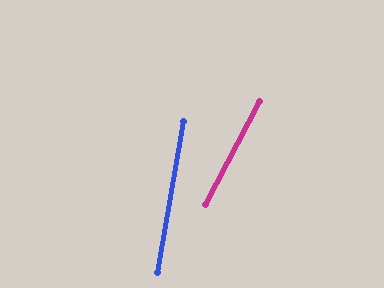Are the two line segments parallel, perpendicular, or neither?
Neither parallel nor perpendicular — they differ by about 18°.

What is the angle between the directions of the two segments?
Approximately 18 degrees.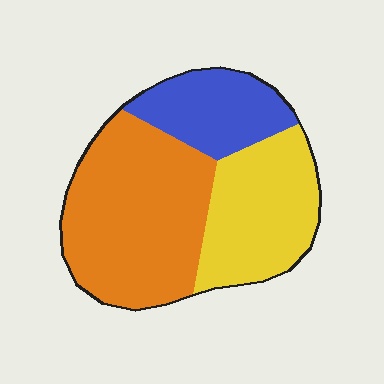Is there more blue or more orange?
Orange.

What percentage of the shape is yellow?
Yellow takes up between a sixth and a third of the shape.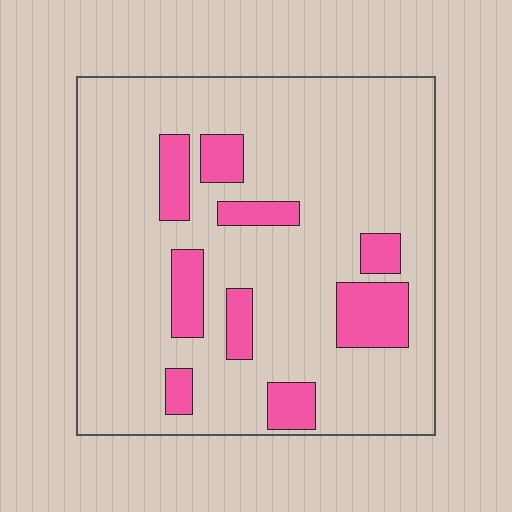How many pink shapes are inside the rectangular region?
9.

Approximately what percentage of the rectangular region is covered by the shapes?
Approximately 15%.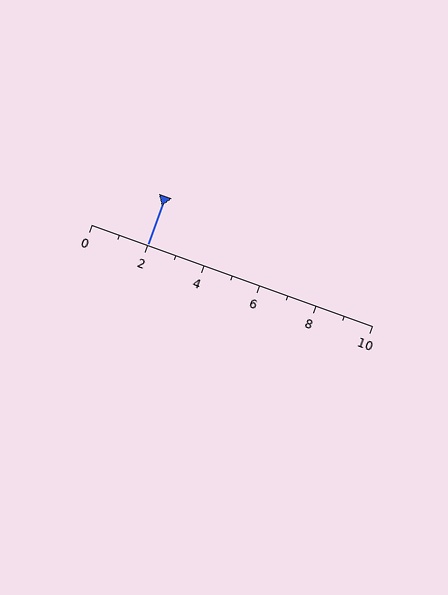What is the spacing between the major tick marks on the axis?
The major ticks are spaced 2 apart.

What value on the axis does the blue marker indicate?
The marker indicates approximately 2.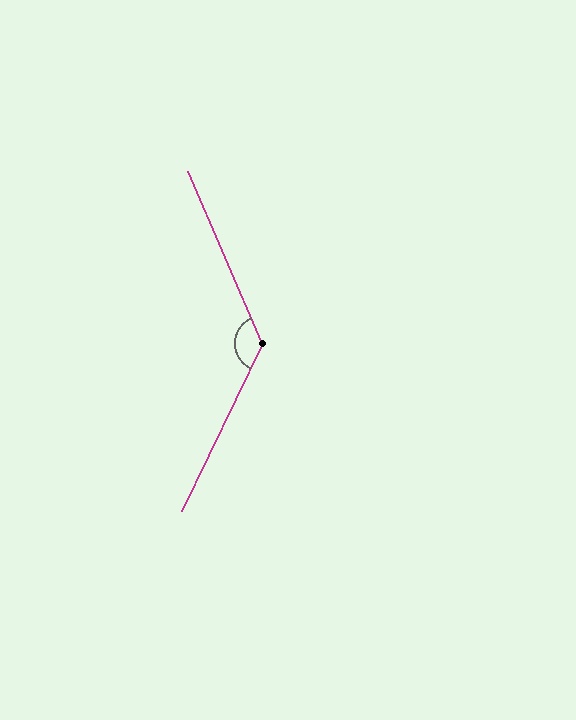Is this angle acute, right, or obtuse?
It is obtuse.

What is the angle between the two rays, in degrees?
Approximately 131 degrees.